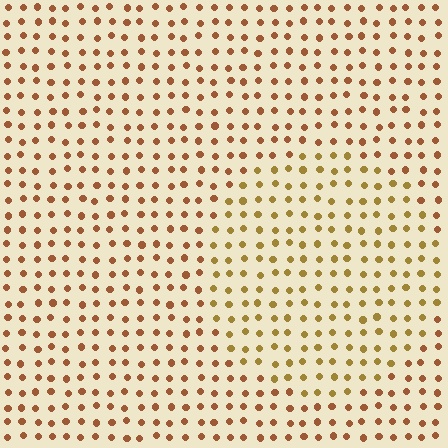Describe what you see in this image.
The image is filled with small brown elements in a uniform arrangement. A circle-shaped region is visible where the elements are tinted to a slightly different hue, forming a subtle color boundary.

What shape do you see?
I see a circle.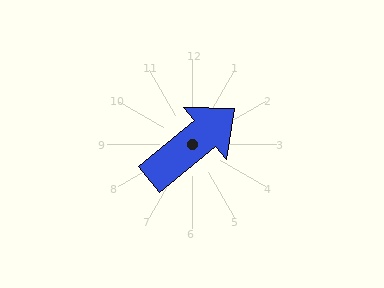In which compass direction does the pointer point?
Northeast.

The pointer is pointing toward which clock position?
Roughly 2 o'clock.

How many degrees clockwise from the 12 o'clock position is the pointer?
Approximately 51 degrees.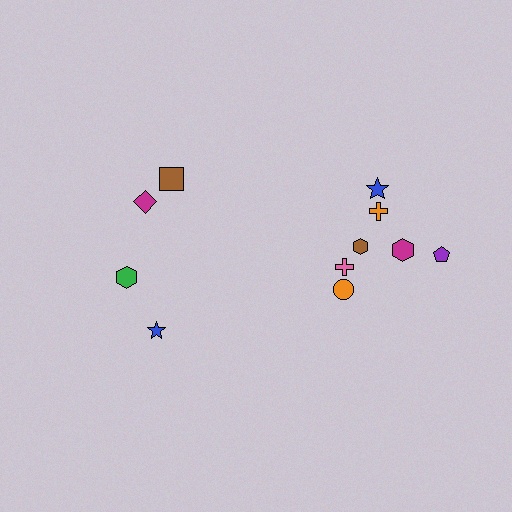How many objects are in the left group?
There are 4 objects.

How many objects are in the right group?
There are 7 objects.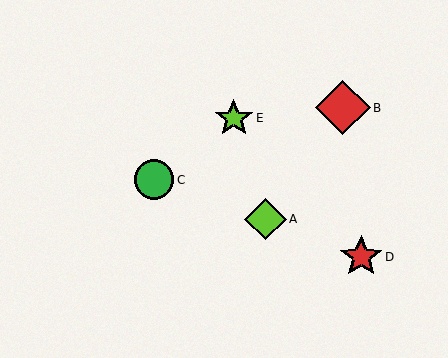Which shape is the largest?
The red diamond (labeled B) is the largest.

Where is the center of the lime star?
The center of the lime star is at (234, 118).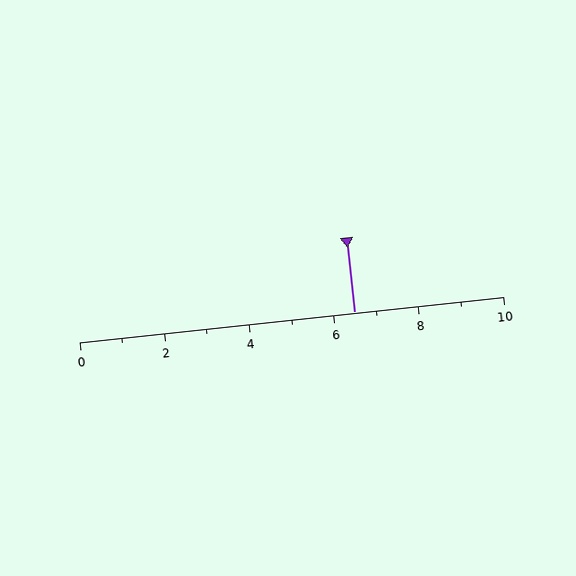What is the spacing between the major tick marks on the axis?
The major ticks are spaced 2 apart.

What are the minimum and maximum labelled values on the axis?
The axis runs from 0 to 10.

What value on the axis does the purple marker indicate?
The marker indicates approximately 6.5.